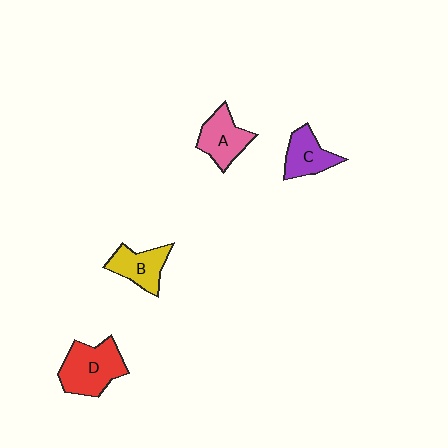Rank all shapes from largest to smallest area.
From largest to smallest: D (red), A (pink), B (yellow), C (purple).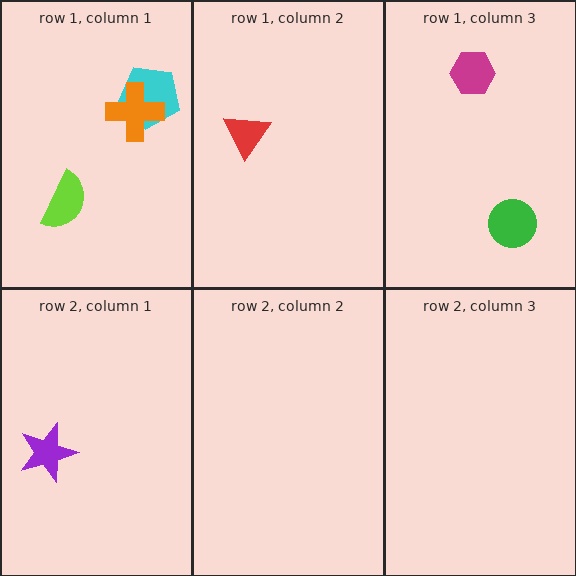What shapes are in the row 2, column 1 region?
The purple star.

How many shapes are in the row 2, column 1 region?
1.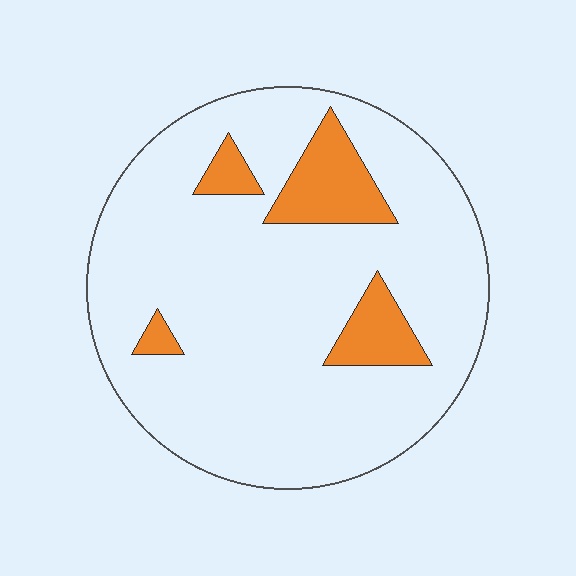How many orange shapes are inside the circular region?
4.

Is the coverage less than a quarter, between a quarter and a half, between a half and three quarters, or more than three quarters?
Less than a quarter.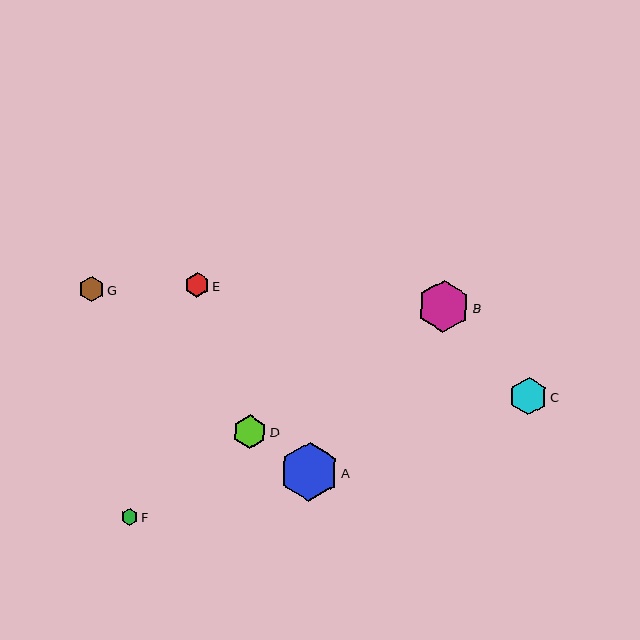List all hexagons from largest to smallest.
From largest to smallest: A, B, C, D, E, G, F.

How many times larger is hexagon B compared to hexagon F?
Hexagon B is approximately 3.2 times the size of hexagon F.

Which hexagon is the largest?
Hexagon A is the largest with a size of approximately 59 pixels.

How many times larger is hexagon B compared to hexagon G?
Hexagon B is approximately 2.1 times the size of hexagon G.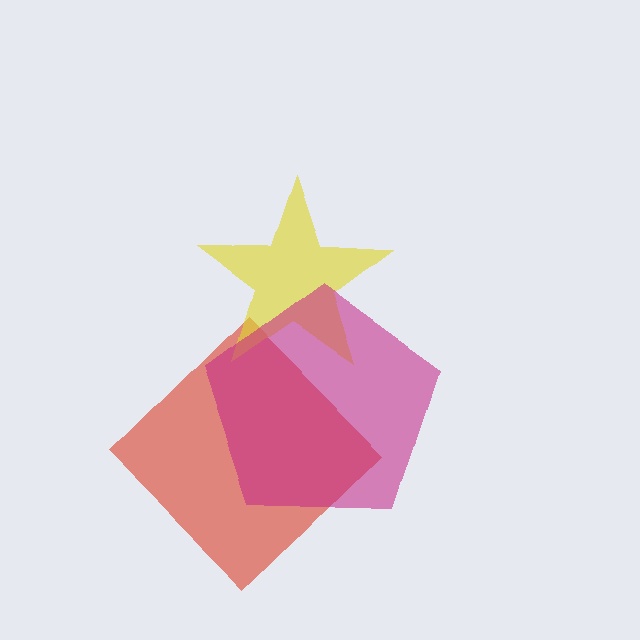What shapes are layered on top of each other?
The layered shapes are: a red diamond, a yellow star, a magenta pentagon.